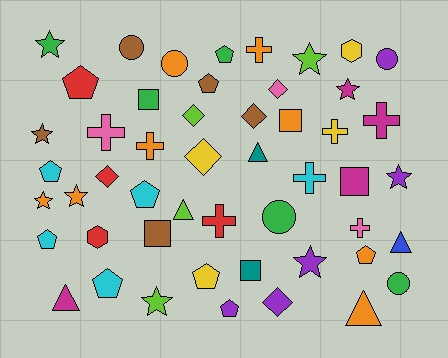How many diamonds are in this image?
There are 6 diamonds.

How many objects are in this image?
There are 50 objects.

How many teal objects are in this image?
There are 2 teal objects.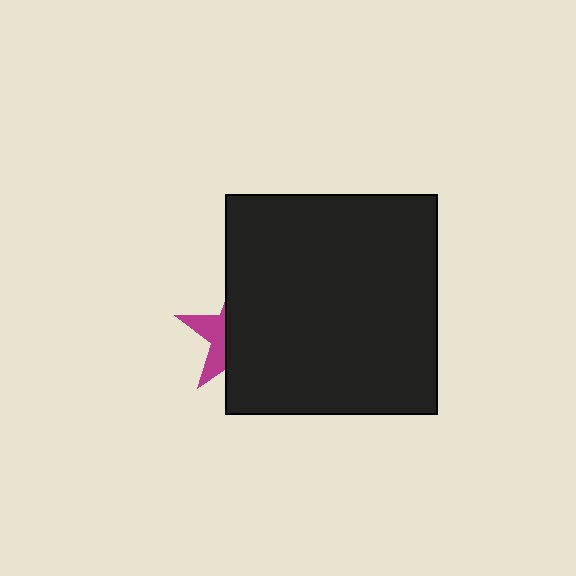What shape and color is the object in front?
The object in front is a black rectangle.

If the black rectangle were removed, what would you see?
You would see the complete magenta star.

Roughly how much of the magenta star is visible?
A small part of it is visible (roughly 33%).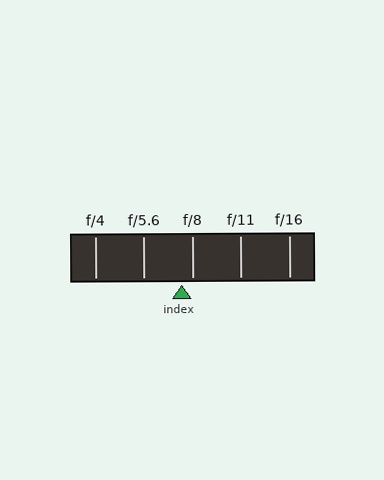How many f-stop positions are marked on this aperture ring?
There are 5 f-stop positions marked.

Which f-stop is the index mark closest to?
The index mark is closest to f/8.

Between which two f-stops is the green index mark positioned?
The index mark is between f/5.6 and f/8.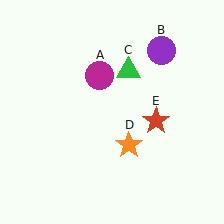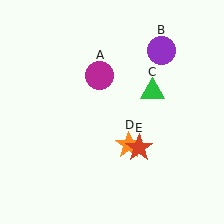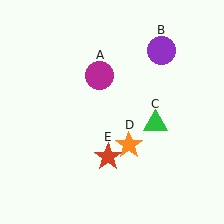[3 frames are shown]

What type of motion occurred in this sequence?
The green triangle (object C), red star (object E) rotated clockwise around the center of the scene.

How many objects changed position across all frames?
2 objects changed position: green triangle (object C), red star (object E).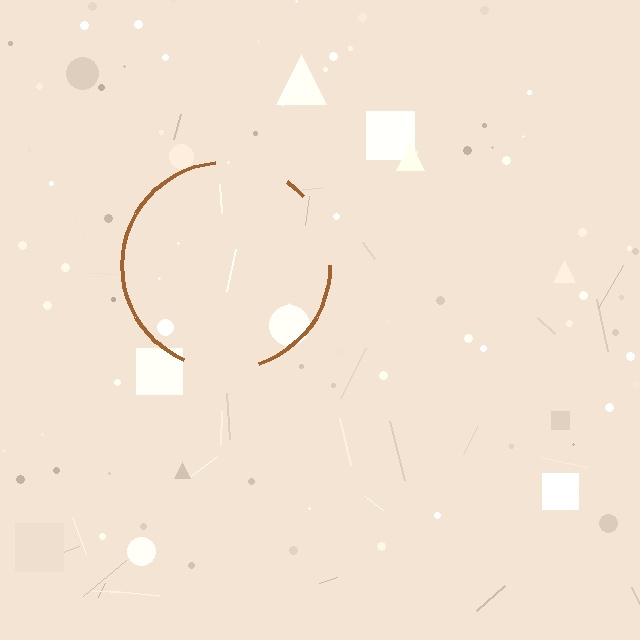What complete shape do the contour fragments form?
The contour fragments form a circle.